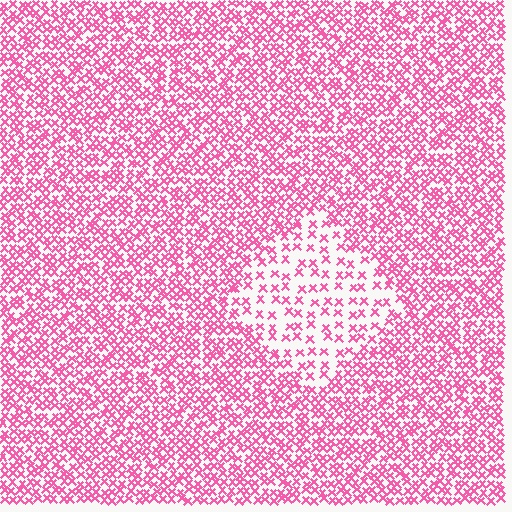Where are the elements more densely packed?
The elements are more densely packed outside the diamond boundary.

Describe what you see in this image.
The image contains small pink elements arranged at two different densities. A diamond-shaped region is visible where the elements are less densely packed than the surrounding area.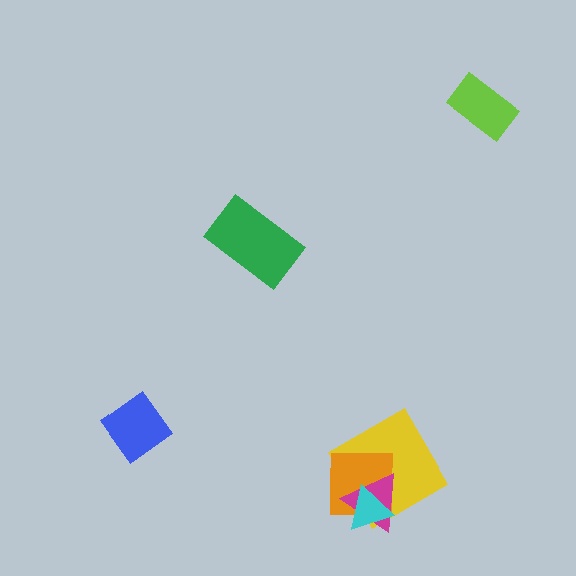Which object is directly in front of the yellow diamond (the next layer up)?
The orange square is directly in front of the yellow diamond.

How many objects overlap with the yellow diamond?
3 objects overlap with the yellow diamond.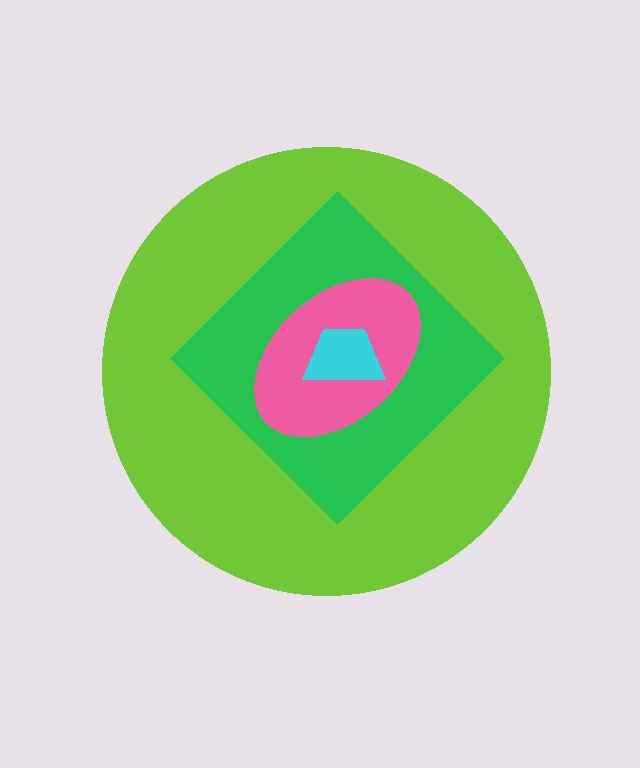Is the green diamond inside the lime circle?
Yes.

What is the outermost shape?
The lime circle.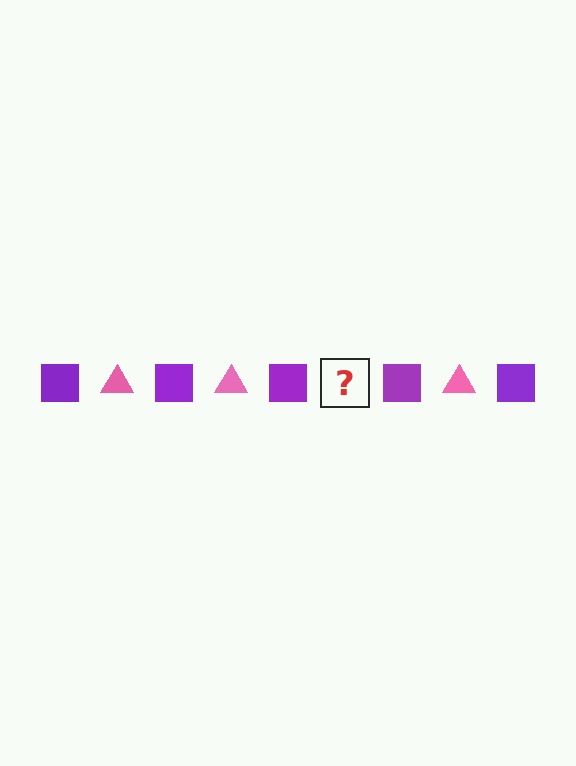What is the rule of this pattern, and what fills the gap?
The rule is that the pattern alternates between purple square and pink triangle. The gap should be filled with a pink triangle.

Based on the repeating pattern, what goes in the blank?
The blank should be a pink triangle.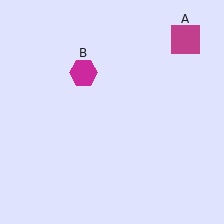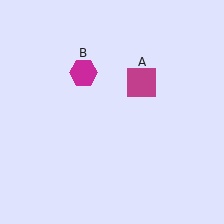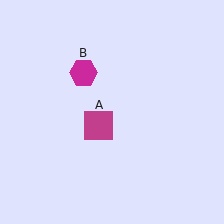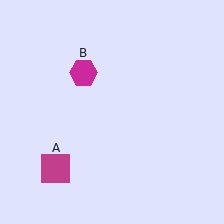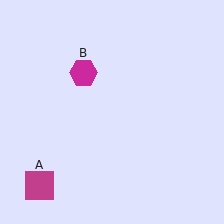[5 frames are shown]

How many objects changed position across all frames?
1 object changed position: magenta square (object A).